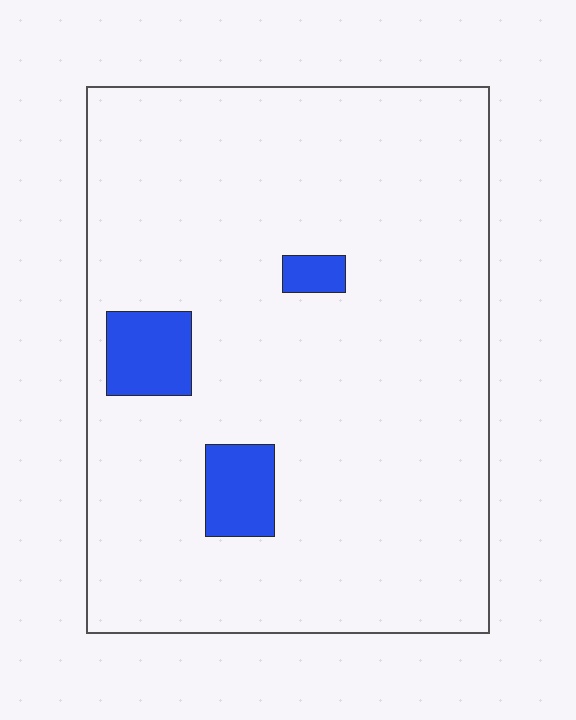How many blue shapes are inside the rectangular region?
3.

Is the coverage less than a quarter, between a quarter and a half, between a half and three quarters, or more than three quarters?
Less than a quarter.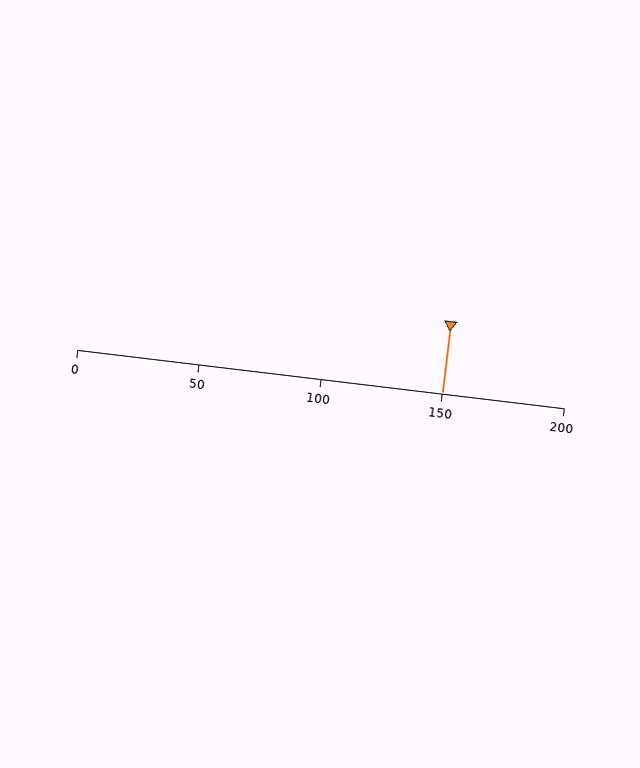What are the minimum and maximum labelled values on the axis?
The axis runs from 0 to 200.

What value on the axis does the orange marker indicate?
The marker indicates approximately 150.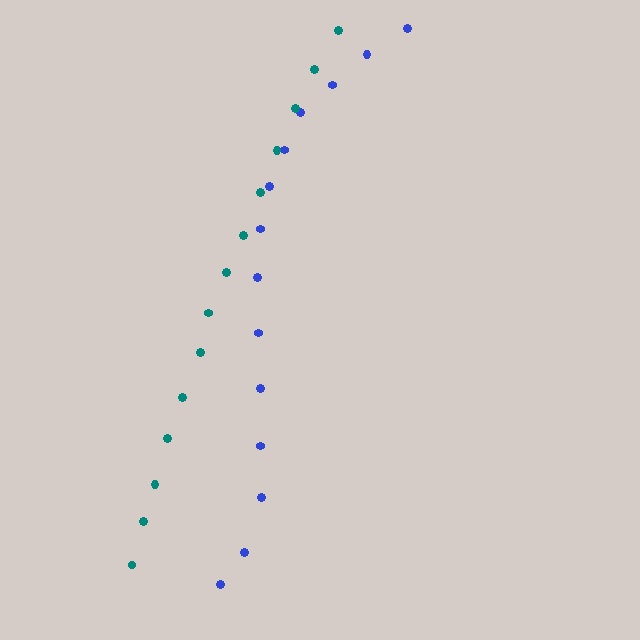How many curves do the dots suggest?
There are 2 distinct paths.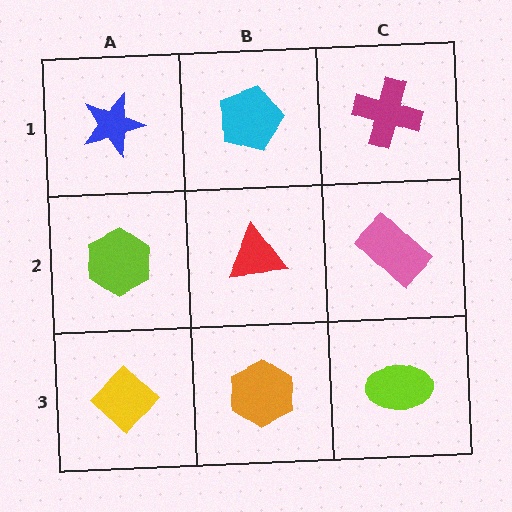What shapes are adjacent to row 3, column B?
A red triangle (row 2, column B), a yellow diamond (row 3, column A), a lime ellipse (row 3, column C).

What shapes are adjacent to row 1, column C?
A pink rectangle (row 2, column C), a cyan pentagon (row 1, column B).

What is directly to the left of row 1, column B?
A blue star.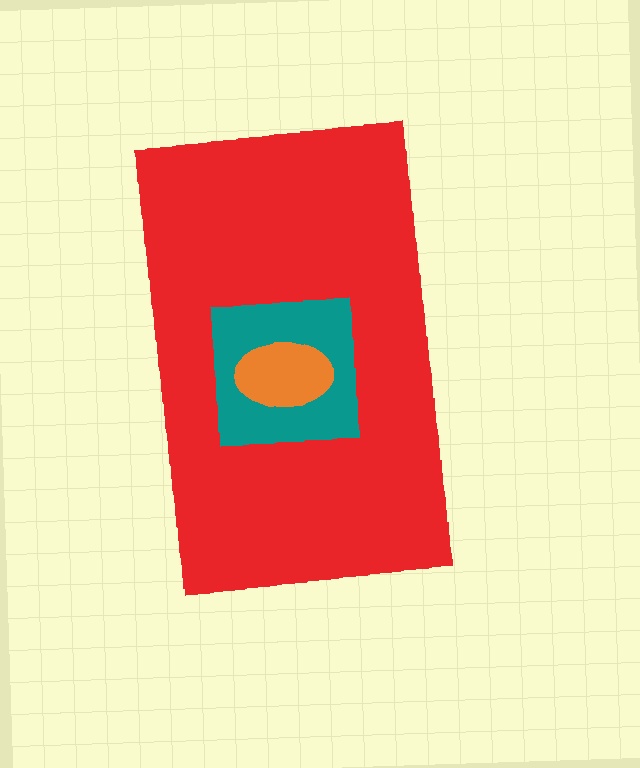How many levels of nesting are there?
3.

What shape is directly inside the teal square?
The orange ellipse.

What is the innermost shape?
The orange ellipse.